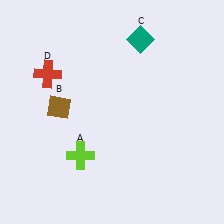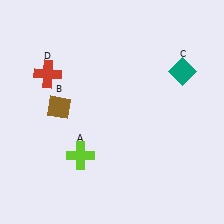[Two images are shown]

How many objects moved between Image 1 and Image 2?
1 object moved between the two images.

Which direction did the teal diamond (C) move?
The teal diamond (C) moved right.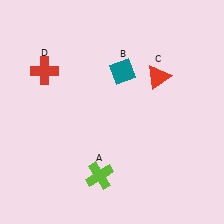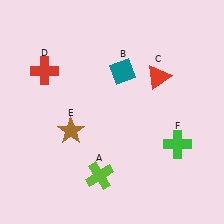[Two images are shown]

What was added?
A brown star (E), a green cross (F) were added in Image 2.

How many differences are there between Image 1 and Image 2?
There are 2 differences between the two images.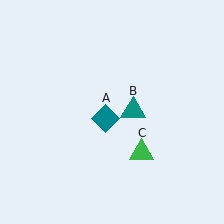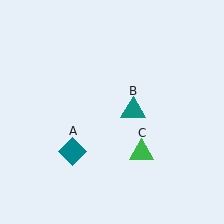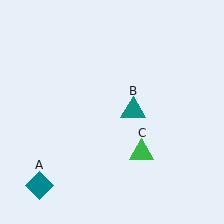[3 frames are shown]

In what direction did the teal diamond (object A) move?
The teal diamond (object A) moved down and to the left.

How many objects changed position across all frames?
1 object changed position: teal diamond (object A).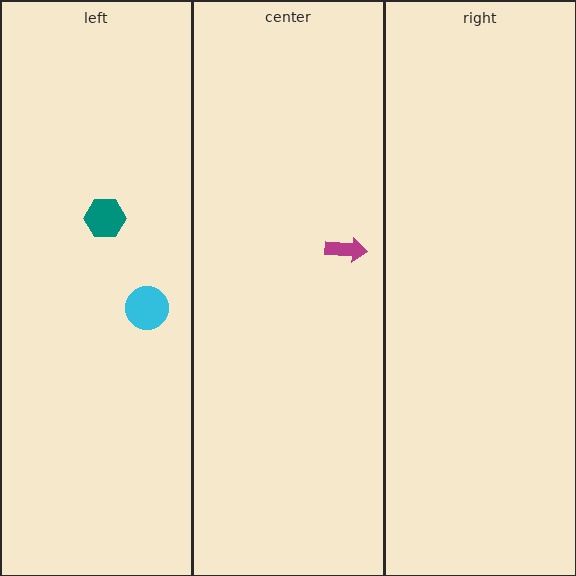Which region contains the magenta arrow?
The center region.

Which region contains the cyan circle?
The left region.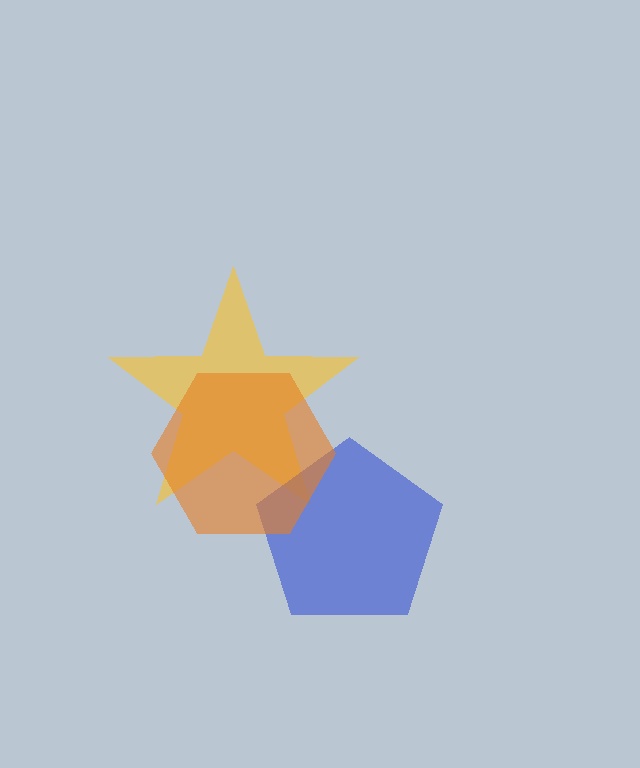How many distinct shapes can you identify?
There are 3 distinct shapes: a yellow star, a blue pentagon, an orange hexagon.